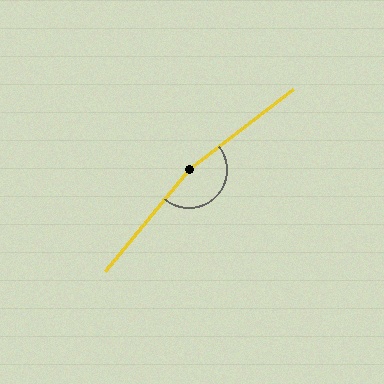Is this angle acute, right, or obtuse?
It is obtuse.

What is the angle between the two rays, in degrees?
Approximately 167 degrees.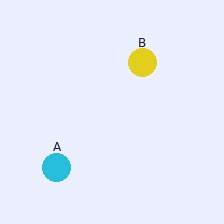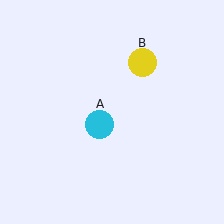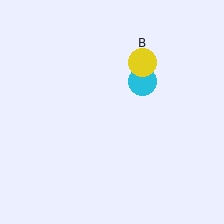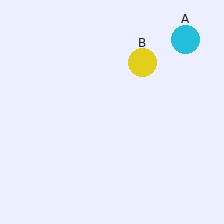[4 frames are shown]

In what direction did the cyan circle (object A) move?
The cyan circle (object A) moved up and to the right.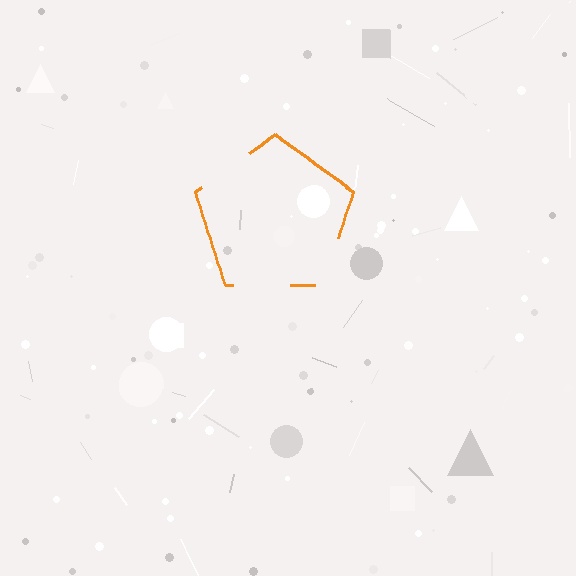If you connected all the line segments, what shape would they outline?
They would outline a pentagon.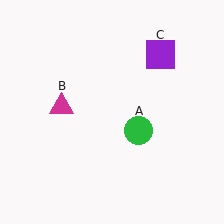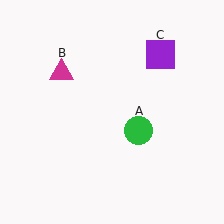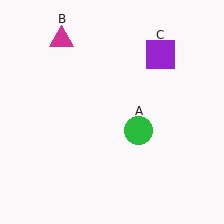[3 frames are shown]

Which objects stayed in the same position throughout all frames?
Green circle (object A) and purple square (object C) remained stationary.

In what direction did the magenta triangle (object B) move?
The magenta triangle (object B) moved up.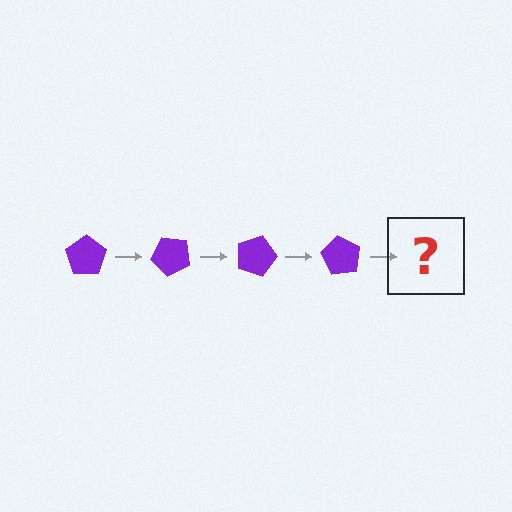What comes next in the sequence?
The next element should be a purple pentagon rotated 180 degrees.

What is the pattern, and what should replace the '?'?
The pattern is that the pentagon rotates 45 degrees each step. The '?' should be a purple pentagon rotated 180 degrees.